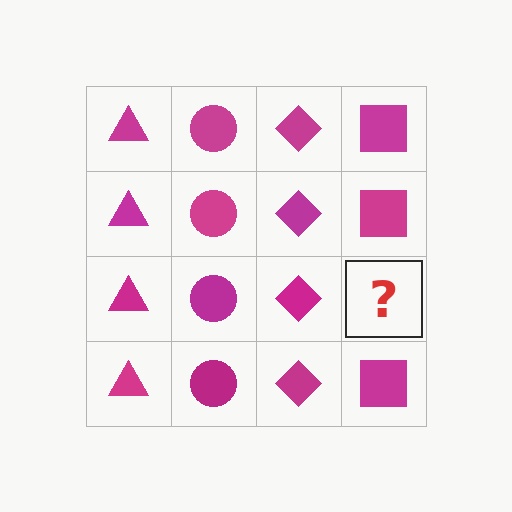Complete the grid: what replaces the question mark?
The question mark should be replaced with a magenta square.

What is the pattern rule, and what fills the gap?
The rule is that each column has a consistent shape. The gap should be filled with a magenta square.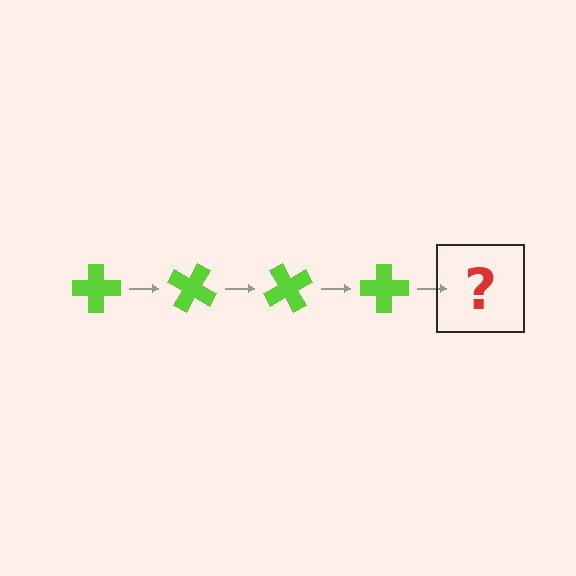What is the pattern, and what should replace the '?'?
The pattern is that the cross rotates 30 degrees each step. The '?' should be a lime cross rotated 120 degrees.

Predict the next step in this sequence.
The next step is a lime cross rotated 120 degrees.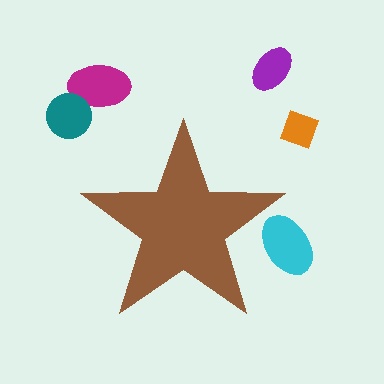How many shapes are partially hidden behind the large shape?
1 shape is partially hidden.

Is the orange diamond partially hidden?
No, the orange diamond is fully visible.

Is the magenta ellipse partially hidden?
No, the magenta ellipse is fully visible.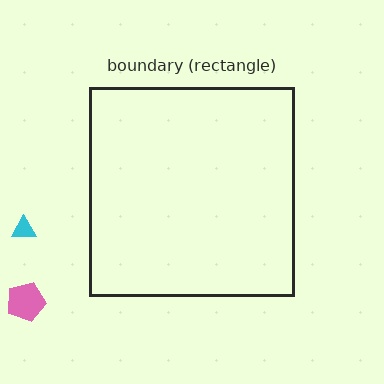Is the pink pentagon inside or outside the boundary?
Outside.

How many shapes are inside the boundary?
0 inside, 2 outside.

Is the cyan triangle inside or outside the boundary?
Outside.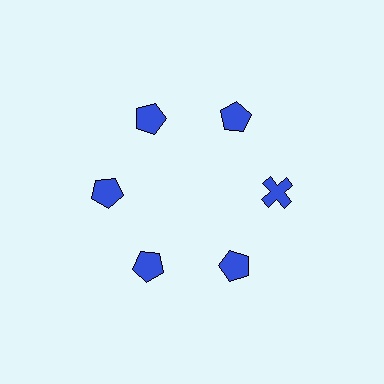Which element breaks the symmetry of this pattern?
The blue cross at roughly the 3 o'clock position breaks the symmetry. All other shapes are blue pentagons.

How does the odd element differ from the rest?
It has a different shape: cross instead of pentagon.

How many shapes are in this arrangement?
There are 6 shapes arranged in a ring pattern.